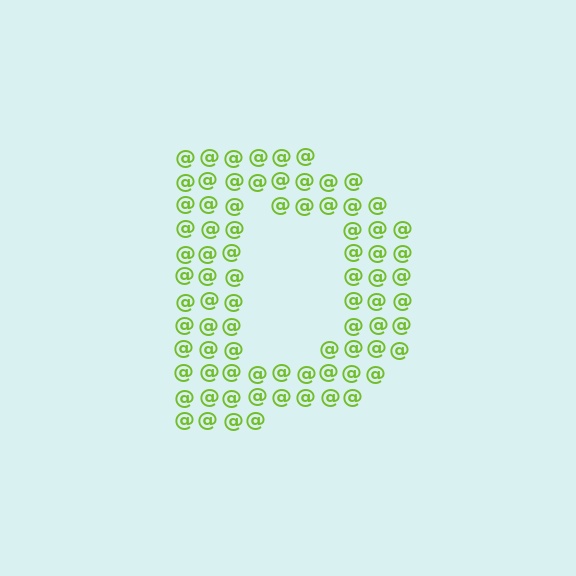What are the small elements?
The small elements are at signs.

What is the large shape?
The large shape is the letter D.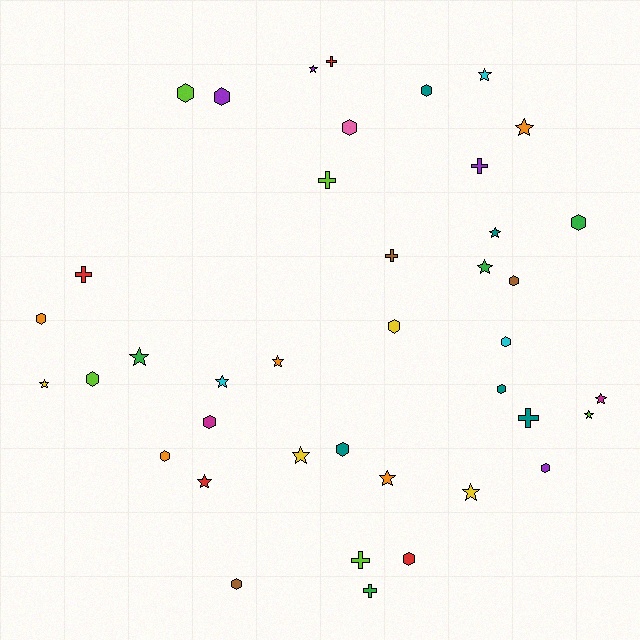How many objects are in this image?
There are 40 objects.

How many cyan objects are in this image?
There are 3 cyan objects.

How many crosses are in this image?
There are 8 crosses.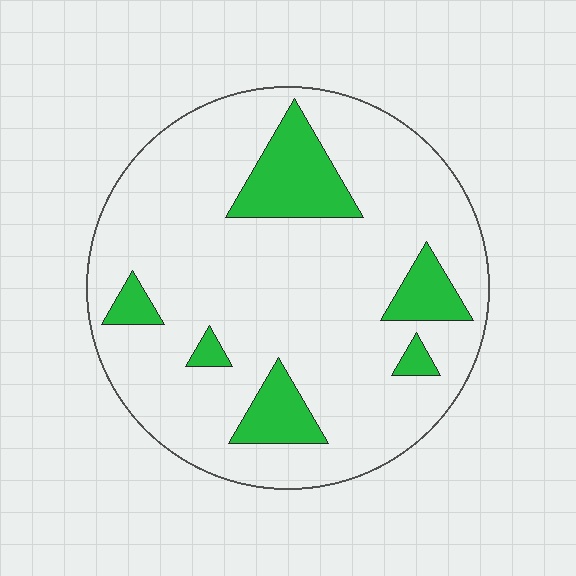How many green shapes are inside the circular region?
6.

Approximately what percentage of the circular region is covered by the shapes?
Approximately 15%.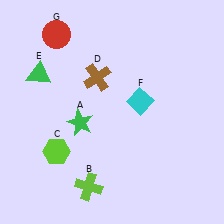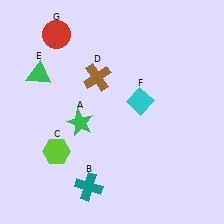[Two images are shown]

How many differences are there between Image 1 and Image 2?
There is 1 difference between the two images.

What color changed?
The cross (B) changed from lime in Image 1 to teal in Image 2.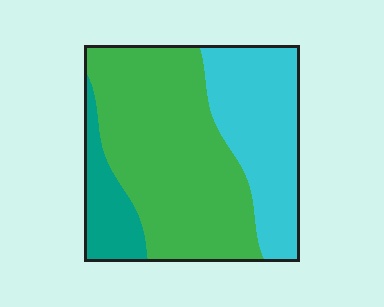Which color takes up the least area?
Teal, at roughly 15%.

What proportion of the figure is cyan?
Cyan takes up between a quarter and a half of the figure.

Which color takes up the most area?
Green, at roughly 55%.